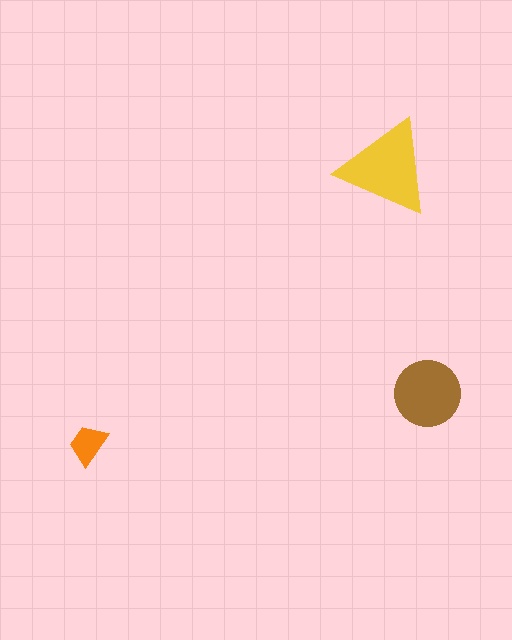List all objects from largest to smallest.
The yellow triangle, the brown circle, the orange trapezoid.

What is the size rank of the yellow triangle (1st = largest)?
1st.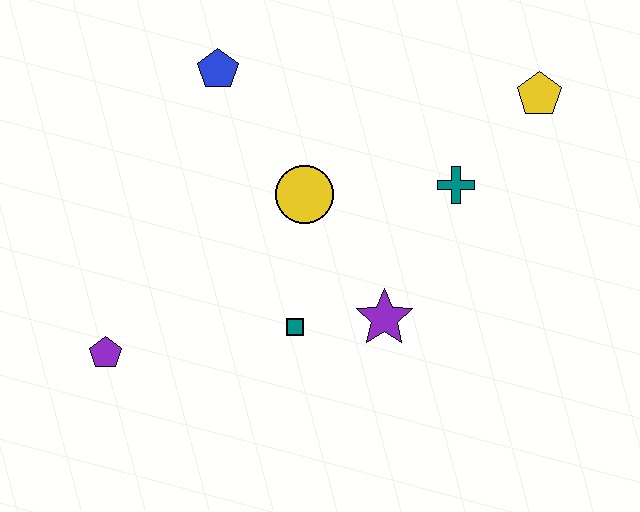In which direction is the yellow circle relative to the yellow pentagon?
The yellow circle is to the left of the yellow pentagon.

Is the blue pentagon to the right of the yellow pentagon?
No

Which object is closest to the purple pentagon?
The teal square is closest to the purple pentagon.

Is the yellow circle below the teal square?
No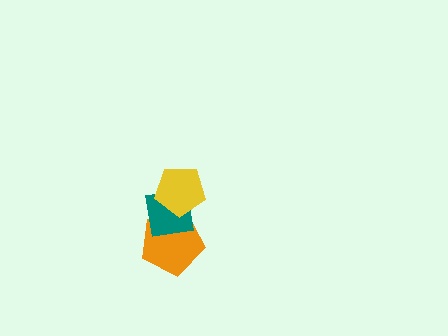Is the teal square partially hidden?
Yes, it is partially covered by another shape.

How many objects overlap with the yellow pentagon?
2 objects overlap with the yellow pentagon.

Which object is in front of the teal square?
The yellow pentagon is in front of the teal square.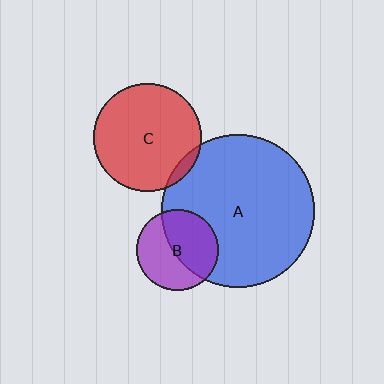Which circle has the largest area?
Circle A (blue).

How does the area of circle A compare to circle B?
Approximately 3.5 times.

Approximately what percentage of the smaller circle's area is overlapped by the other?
Approximately 5%.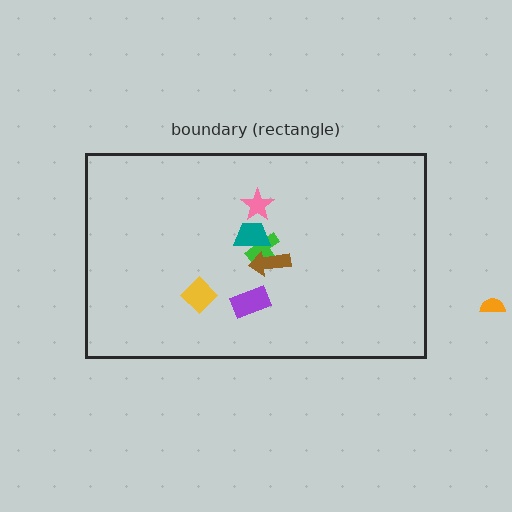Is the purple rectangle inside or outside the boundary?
Inside.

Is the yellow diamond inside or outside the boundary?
Inside.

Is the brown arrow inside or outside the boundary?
Inside.